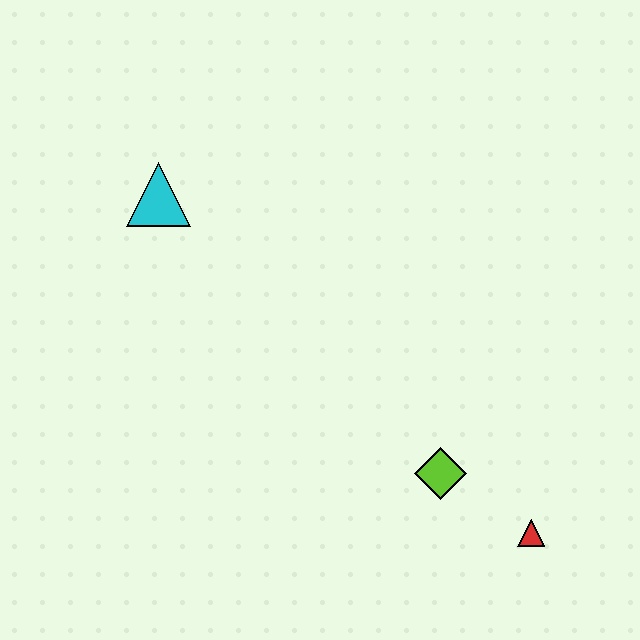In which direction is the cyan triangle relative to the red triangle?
The cyan triangle is to the left of the red triangle.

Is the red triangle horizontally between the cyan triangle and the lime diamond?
No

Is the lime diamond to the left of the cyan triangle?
No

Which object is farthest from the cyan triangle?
The red triangle is farthest from the cyan triangle.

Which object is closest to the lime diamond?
The red triangle is closest to the lime diamond.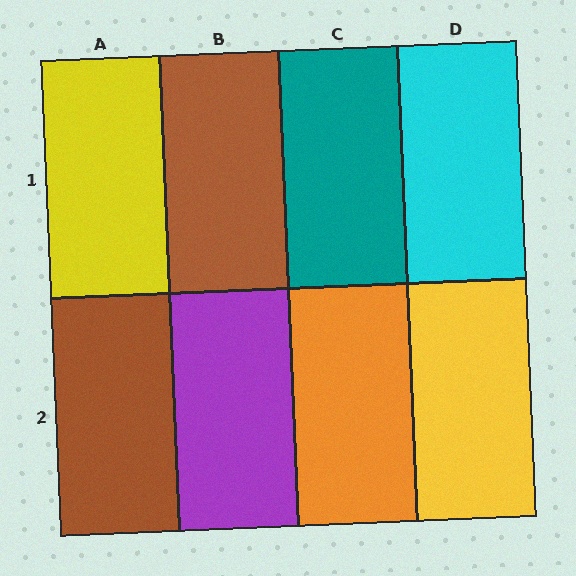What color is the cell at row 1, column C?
Teal.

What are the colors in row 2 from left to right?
Brown, purple, orange, yellow.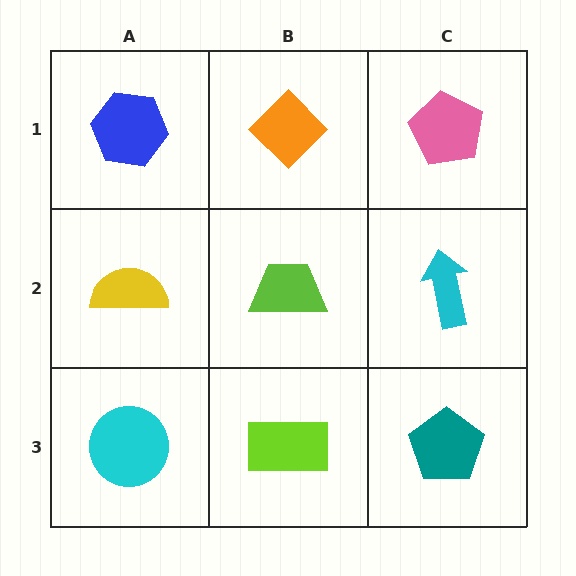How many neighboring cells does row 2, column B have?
4.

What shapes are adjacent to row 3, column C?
A cyan arrow (row 2, column C), a lime rectangle (row 3, column B).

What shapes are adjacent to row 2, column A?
A blue hexagon (row 1, column A), a cyan circle (row 3, column A), a lime trapezoid (row 2, column B).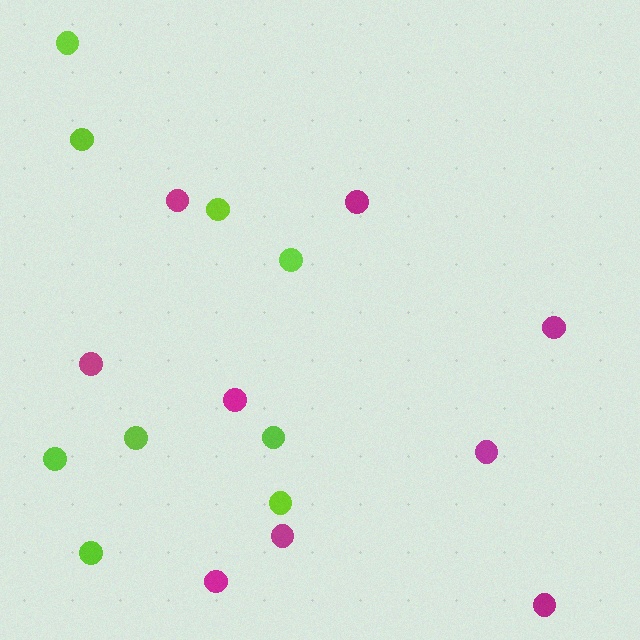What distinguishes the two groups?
There are 2 groups: one group of lime circles (9) and one group of magenta circles (9).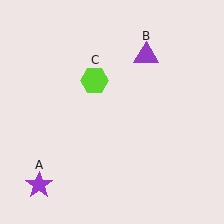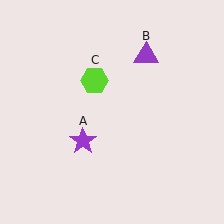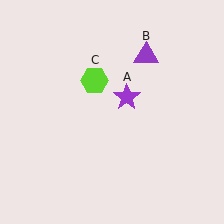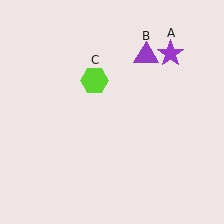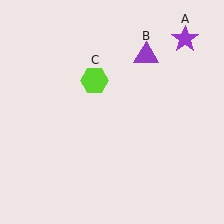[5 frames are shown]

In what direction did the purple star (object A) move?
The purple star (object A) moved up and to the right.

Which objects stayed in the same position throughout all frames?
Purple triangle (object B) and lime hexagon (object C) remained stationary.